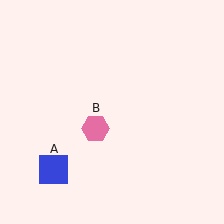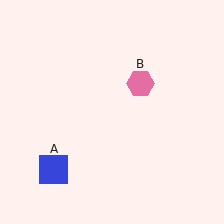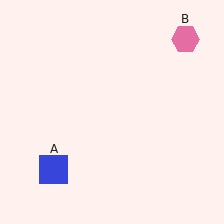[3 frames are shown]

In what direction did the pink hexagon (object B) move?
The pink hexagon (object B) moved up and to the right.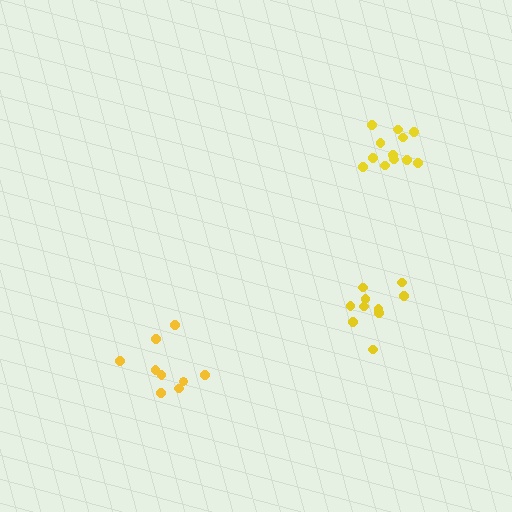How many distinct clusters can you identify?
There are 3 distinct clusters.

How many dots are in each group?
Group 1: 12 dots, Group 2: 10 dots, Group 3: 9 dots (31 total).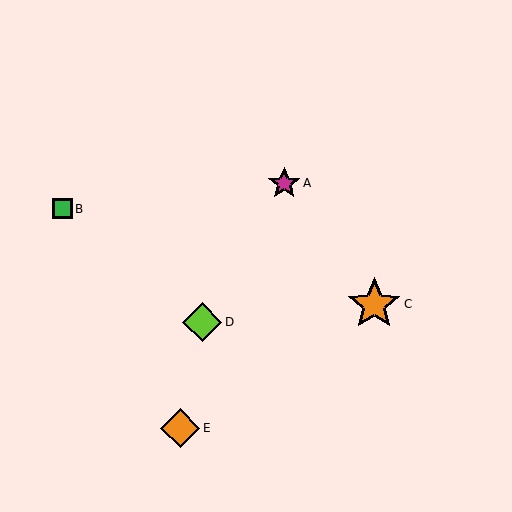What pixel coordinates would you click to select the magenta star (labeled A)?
Click at (284, 183) to select the magenta star A.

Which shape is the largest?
The orange star (labeled C) is the largest.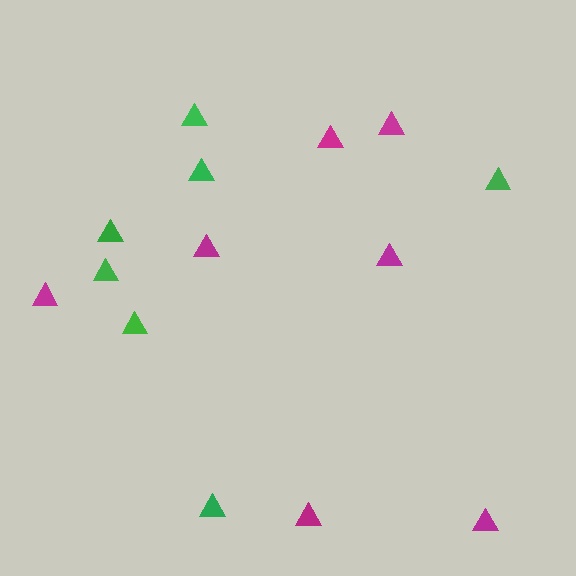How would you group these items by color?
There are 2 groups: one group of green triangles (7) and one group of magenta triangles (7).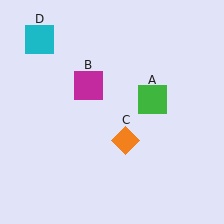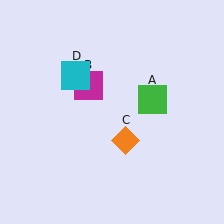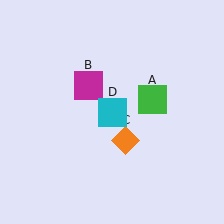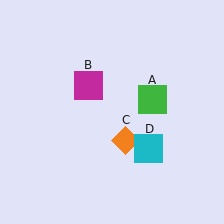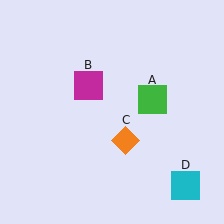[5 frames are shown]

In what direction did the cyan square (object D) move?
The cyan square (object D) moved down and to the right.